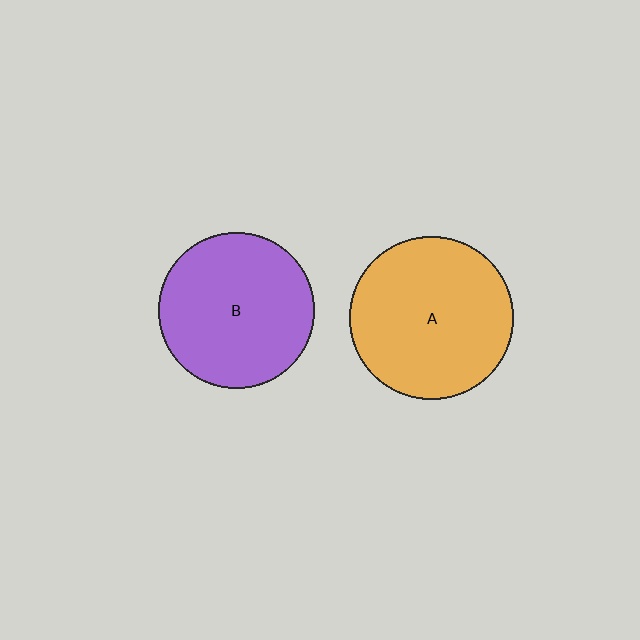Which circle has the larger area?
Circle A (orange).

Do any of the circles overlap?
No, none of the circles overlap.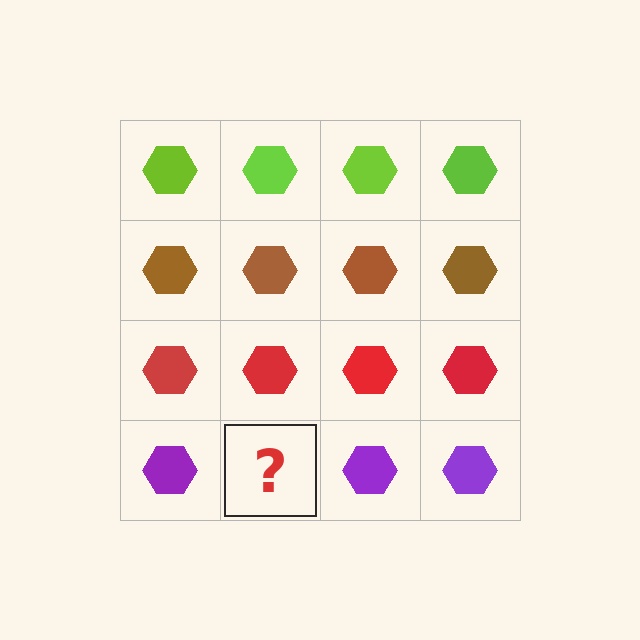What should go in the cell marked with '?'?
The missing cell should contain a purple hexagon.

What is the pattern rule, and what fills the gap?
The rule is that each row has a consistent color. The gap should be filled with a purple hexagon.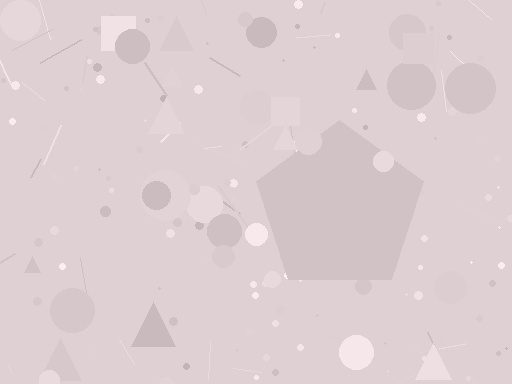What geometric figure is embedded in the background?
A pentagon is embedded in the background.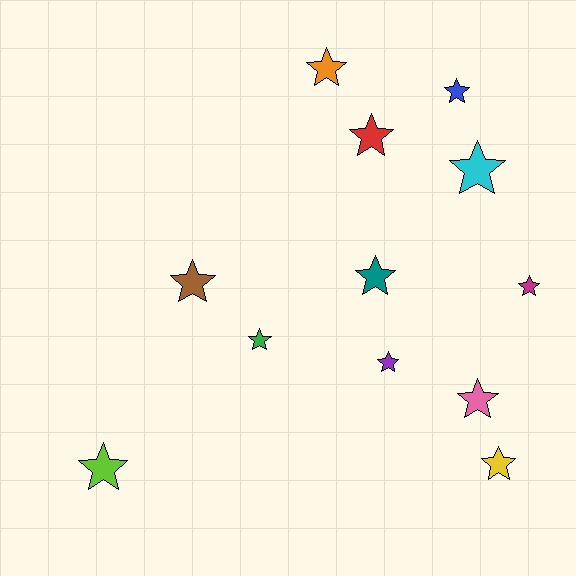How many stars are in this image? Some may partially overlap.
There are 12 stars.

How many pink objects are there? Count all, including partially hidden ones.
There is 1 pink object.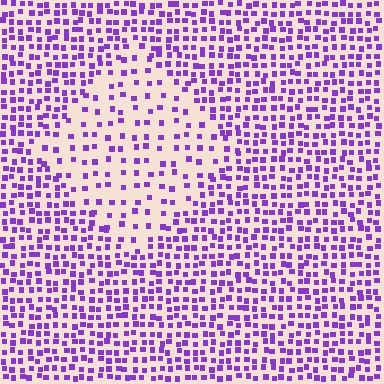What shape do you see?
I see a diamond.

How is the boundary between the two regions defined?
The boundary is defined by a change in element density (approximately 2.2x ratio). All elements are the same color, size, and shape.